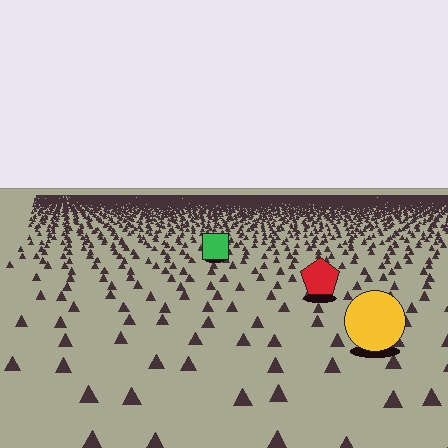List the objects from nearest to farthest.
From nearest to farthest: the yellow circle, the red pentagon, the green square.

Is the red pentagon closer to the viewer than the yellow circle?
No. The yellow circle is closer — you can tell from the texture gradient: the ground texture is coarser near it.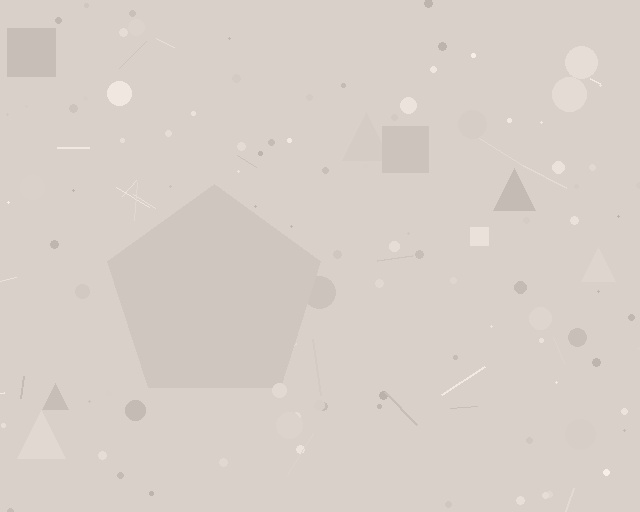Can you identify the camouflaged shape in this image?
The camouflaged shape is a pentagon.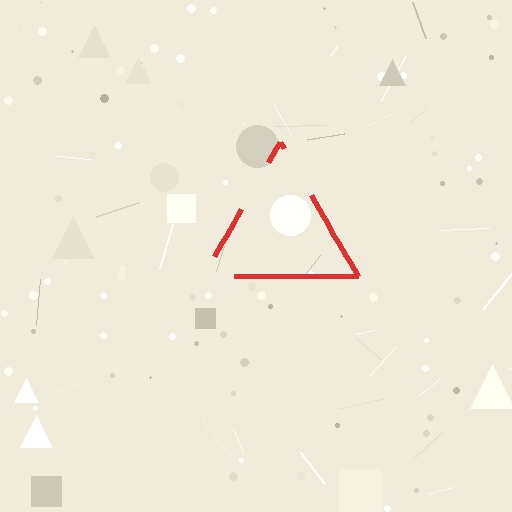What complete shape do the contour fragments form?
The contour fragments form a triangle.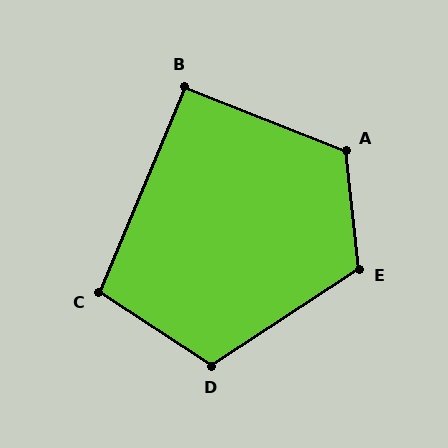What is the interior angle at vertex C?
Approximately 100 degrees (obtuse).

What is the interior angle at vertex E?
Approximately 117 degrees (obtuse).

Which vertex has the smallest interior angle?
B, at approximately 91 degrees.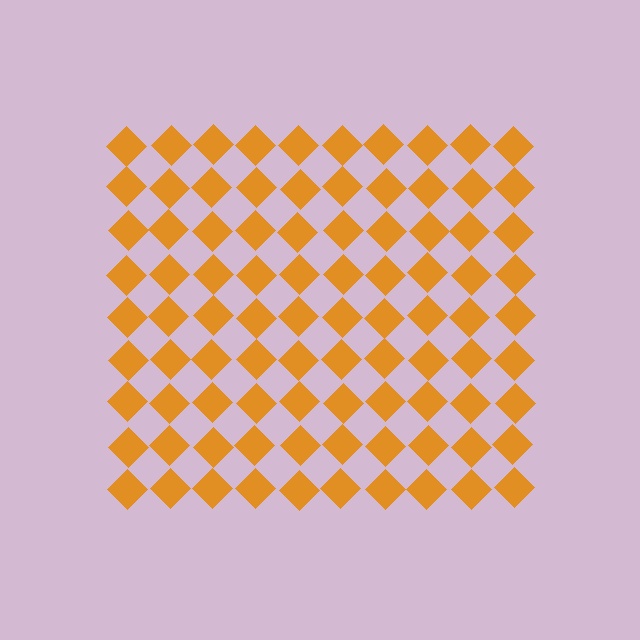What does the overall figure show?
The overall figure shows a square.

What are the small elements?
The small elements are diamonds.